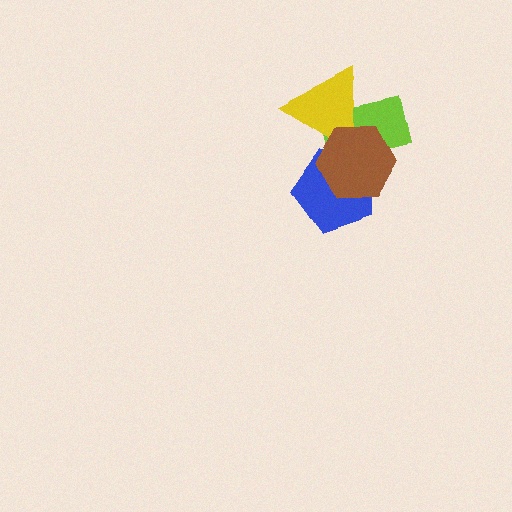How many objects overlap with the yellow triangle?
3 objects overlap with the yellow triangle.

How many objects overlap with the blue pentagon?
3 objects overlap with the blue pentagon.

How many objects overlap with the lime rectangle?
3 objects overlap with the lime rectangle.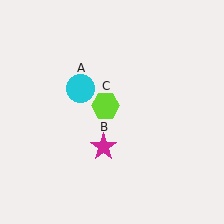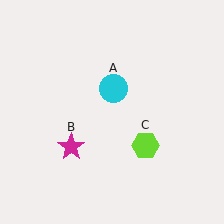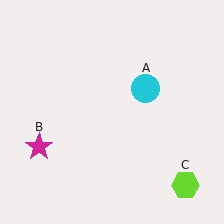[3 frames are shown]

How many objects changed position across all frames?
3 objects changed position: cyan circle (object A), magenta star (object B), lime hexagon (object C).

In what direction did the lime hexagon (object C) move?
The lime hexagon (object C) moved down and to the right.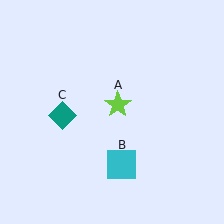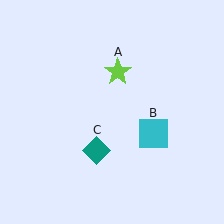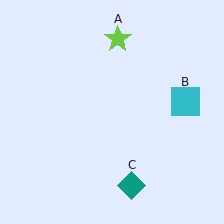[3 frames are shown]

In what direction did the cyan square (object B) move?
The cyan square (object B) moved up and to the right.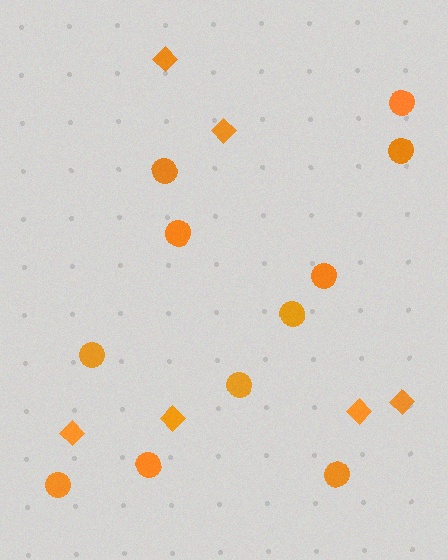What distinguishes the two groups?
There are 2 groups: one group of circles (11) and one group of diamonds (6).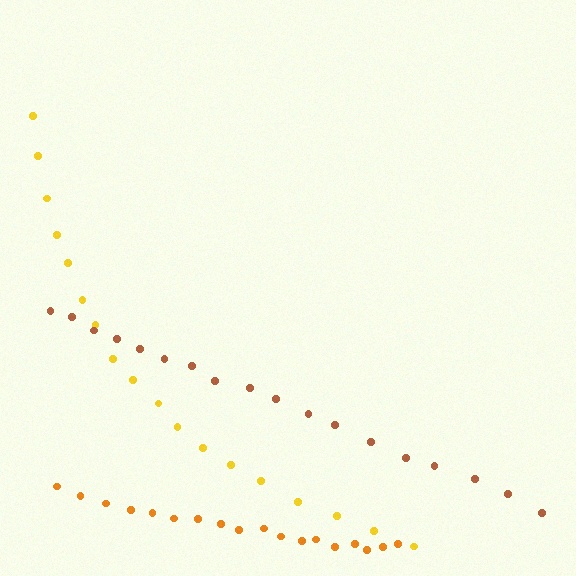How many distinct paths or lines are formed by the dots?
There are 3 distinct paths.